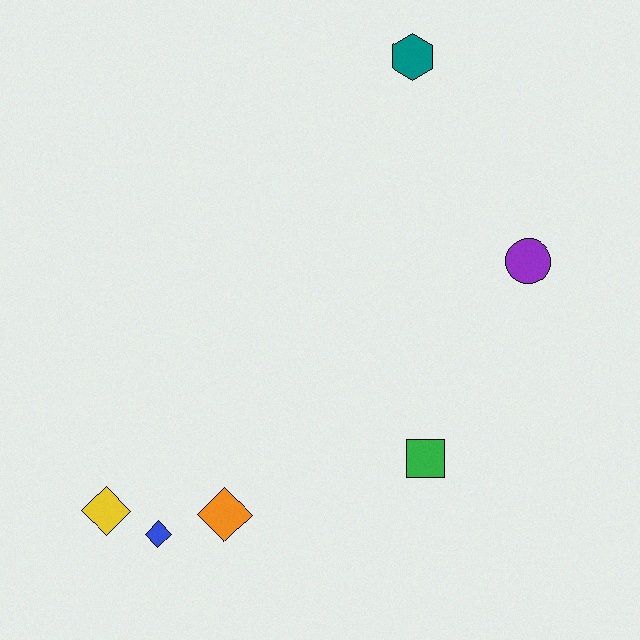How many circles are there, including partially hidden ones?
There is 1 circle.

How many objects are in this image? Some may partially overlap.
There are 6 objects.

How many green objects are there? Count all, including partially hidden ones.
There is 1 green object.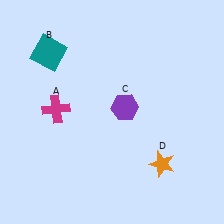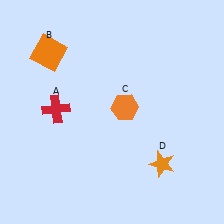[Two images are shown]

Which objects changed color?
A changed from magenta to red. B changed from teal to orange. C changed from purple to orange.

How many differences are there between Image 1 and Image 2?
There are 3 differences between the two images.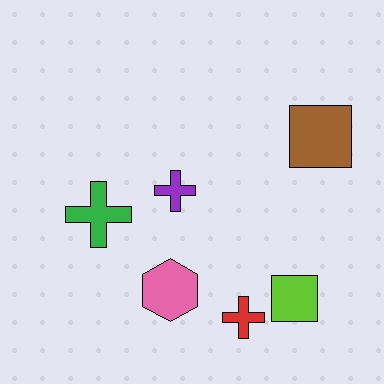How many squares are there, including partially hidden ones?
There are 2 squares.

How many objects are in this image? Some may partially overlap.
There are 6 objects.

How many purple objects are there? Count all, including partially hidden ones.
There is 1 purple object.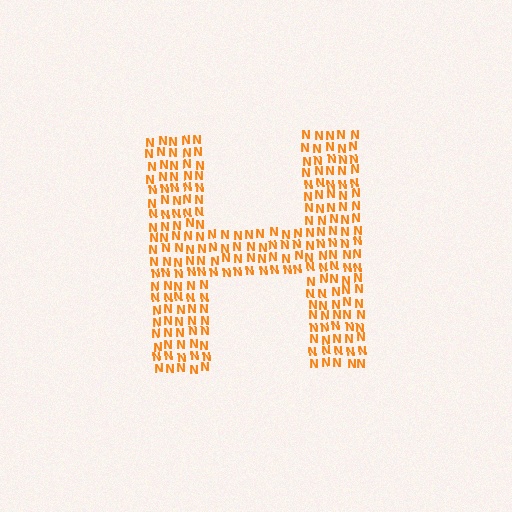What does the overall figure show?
The overall figure shows the letter H.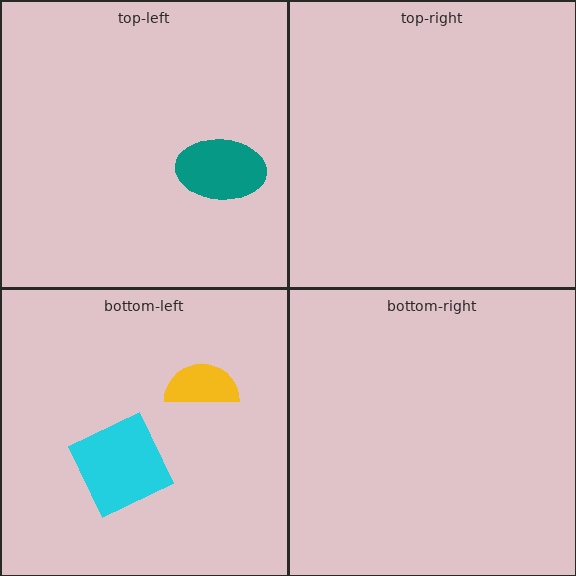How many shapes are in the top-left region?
1.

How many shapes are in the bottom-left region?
2.